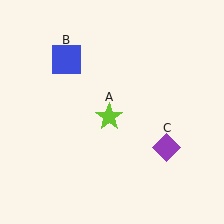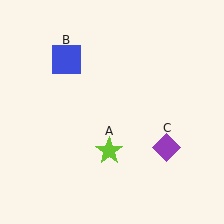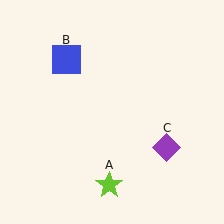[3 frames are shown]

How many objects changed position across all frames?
1 object changed position: lime star (object A).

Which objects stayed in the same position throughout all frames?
Blue square (object B) and purple diamond (object C) remained stationary.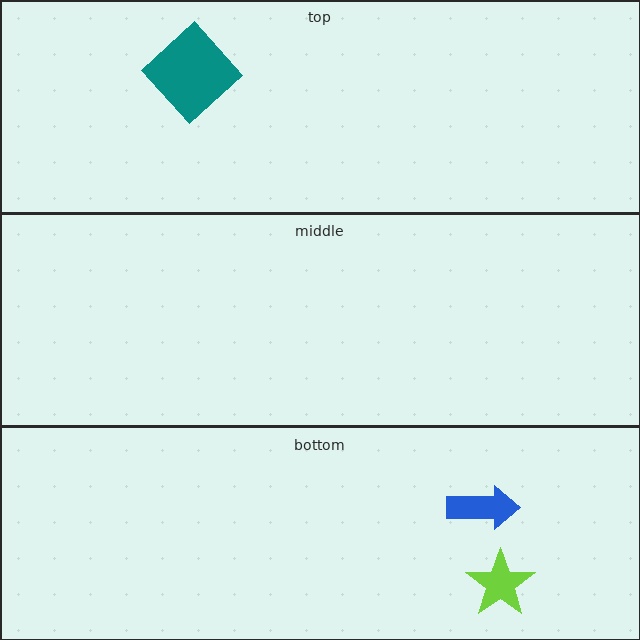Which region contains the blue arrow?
The bottom region.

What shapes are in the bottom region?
The blue arrow, the lime star.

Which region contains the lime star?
The bottom region.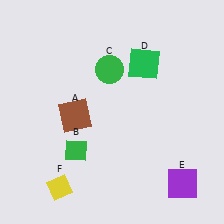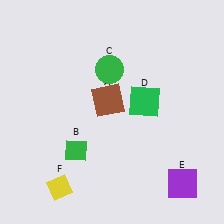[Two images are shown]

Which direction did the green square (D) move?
The green square (D) moved down.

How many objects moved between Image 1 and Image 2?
2 objects moved between the two images.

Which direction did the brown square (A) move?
The brown square (A) moved right.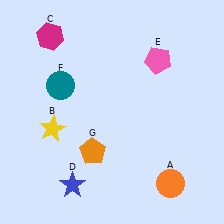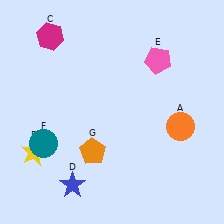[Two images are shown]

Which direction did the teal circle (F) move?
The teal circle (F) moved down.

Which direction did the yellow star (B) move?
The yellow star (B) moved down.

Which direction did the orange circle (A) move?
The orange circle (A) moved up.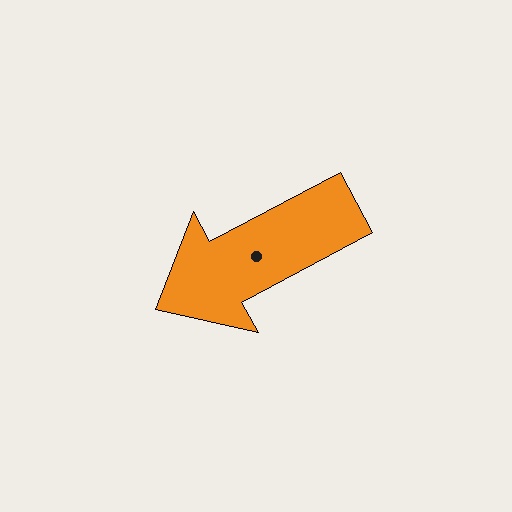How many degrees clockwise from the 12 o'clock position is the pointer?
Approximately 242 degrees.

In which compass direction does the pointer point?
Southwest.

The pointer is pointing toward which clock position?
Roughly 8 o'clock.